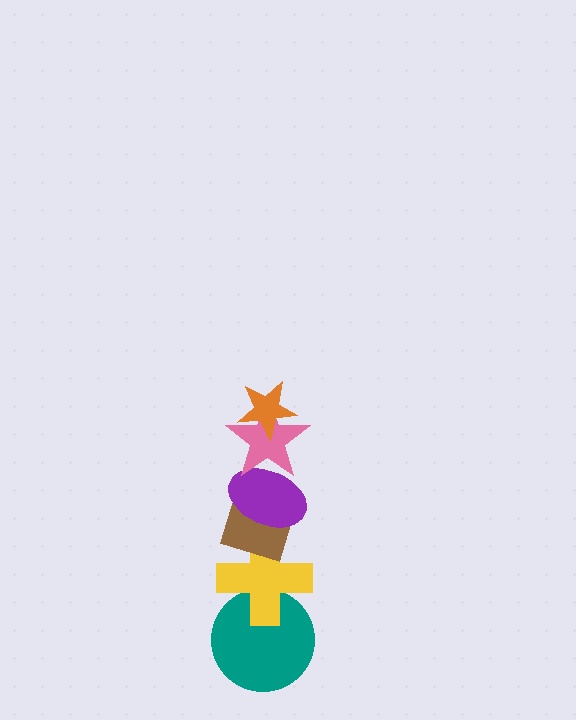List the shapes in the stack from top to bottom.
From top to bottom: the orange star, the pink star, the purple ellipse, the brown diamond, the yellow cross, the teal circle.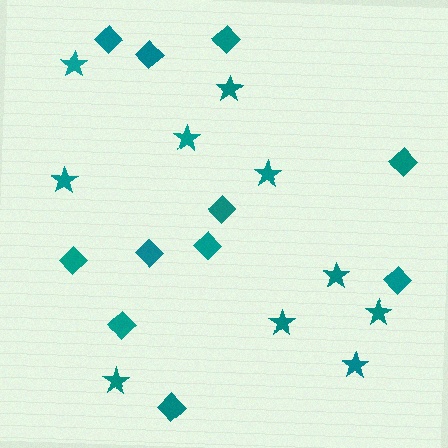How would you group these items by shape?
There are 2 groups: one group of stars (10) and one group of diamonds (11).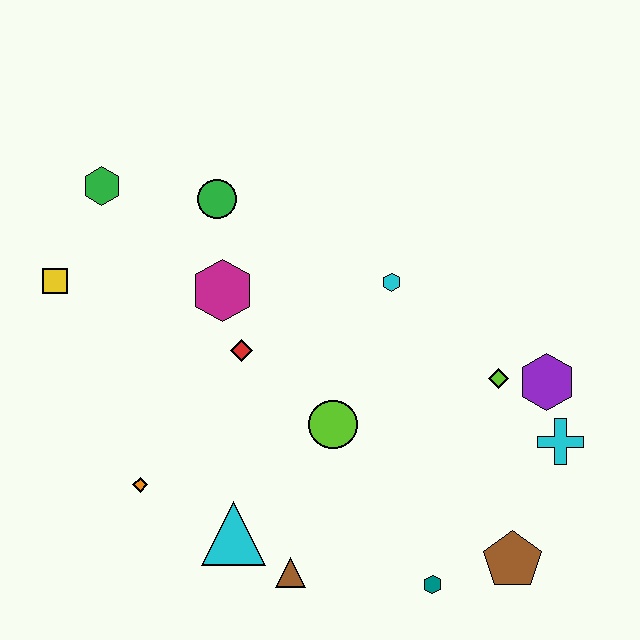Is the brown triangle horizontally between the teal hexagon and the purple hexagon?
No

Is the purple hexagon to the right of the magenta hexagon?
Yes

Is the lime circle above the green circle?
No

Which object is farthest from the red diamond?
The brown pentagon is farthest from the red diamond.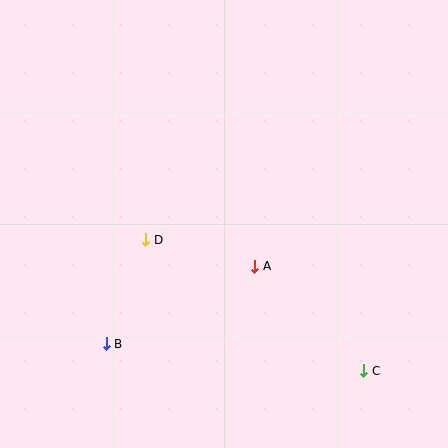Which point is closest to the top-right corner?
Point A is closest to the top-right corner.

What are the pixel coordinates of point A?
Point A is at (255, 266).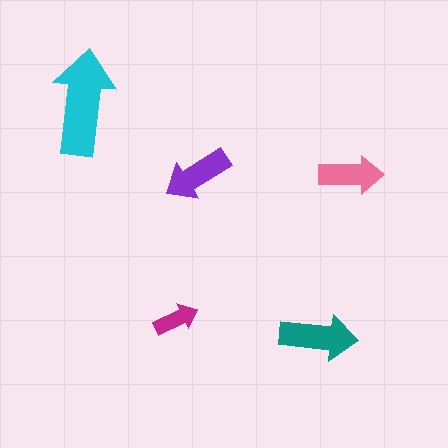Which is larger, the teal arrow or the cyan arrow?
The cyan one.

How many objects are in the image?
There are 5 objects in the image.